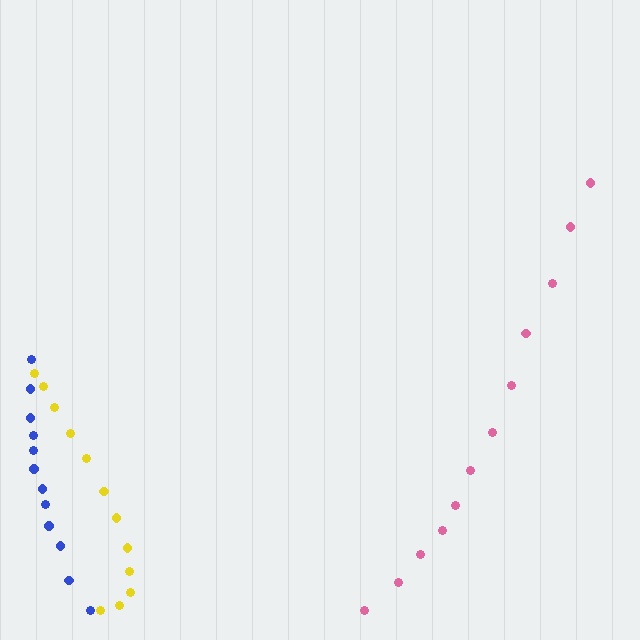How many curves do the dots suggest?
There are 3 distinct paths.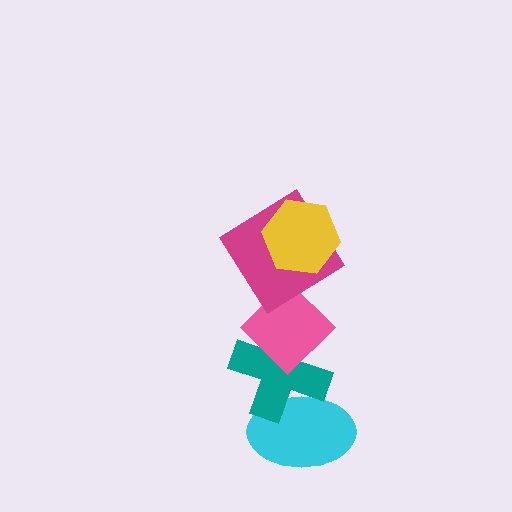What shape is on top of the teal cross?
The pink diamond is on top of the teal cross.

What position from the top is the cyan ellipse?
The cyan ellipse is 5th from the top.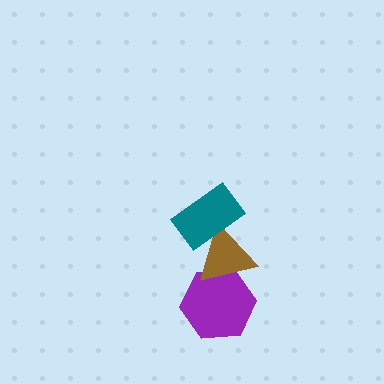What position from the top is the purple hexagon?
The purple hexagon is 3rd from the top.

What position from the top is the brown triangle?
The brown triangle is 2nd from the top.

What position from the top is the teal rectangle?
The teal rectangle is 1st from the top.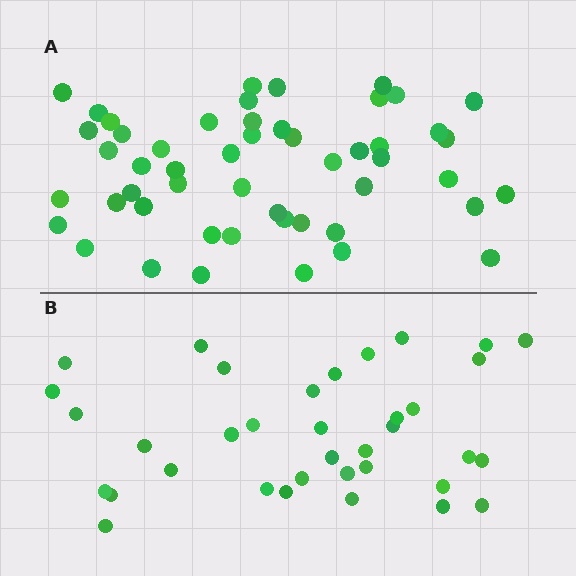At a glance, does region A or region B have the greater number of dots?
Region A (the top region) has more dots.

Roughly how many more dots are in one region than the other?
Region A has approximately 15 more dots than region B.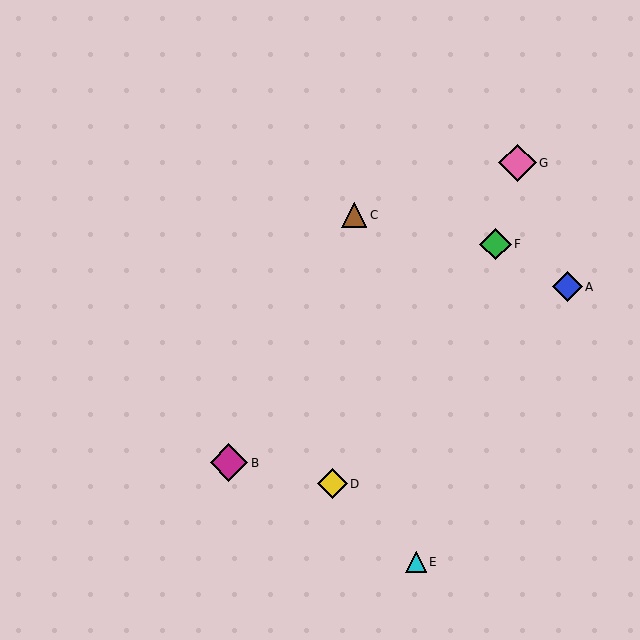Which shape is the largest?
The magenta diamond (labeled B) is the largest.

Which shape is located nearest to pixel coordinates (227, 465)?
The magenta diamond (labeled B) at (229, 463) is nearest to that location.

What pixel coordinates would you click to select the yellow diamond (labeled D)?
Click at (332, 484) to select the yellow diamond D.